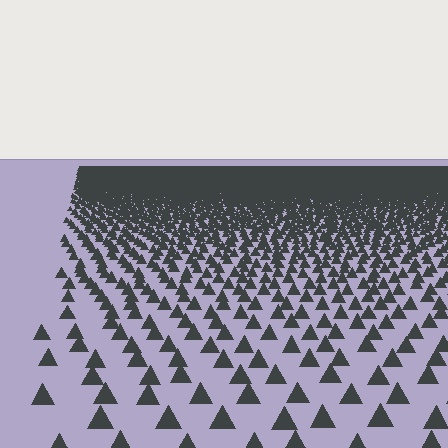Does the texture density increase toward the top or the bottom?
Density increases toward the top.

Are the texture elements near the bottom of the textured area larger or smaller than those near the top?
Larger. Near the bottom, elements are closer to the viewer and appear at a bigger on-screen size.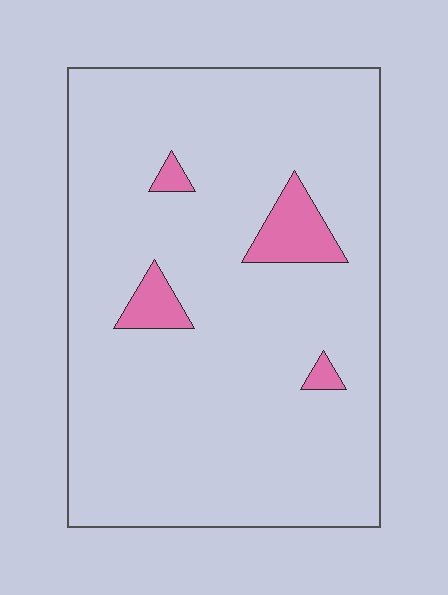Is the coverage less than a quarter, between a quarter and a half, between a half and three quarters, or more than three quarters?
Less than a quarter.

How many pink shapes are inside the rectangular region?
4.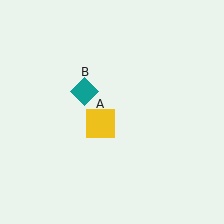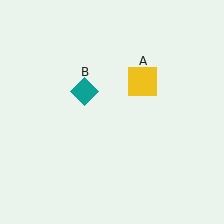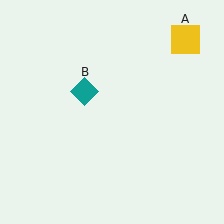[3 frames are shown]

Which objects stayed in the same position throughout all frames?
Teal diamond (object B) remained stationary.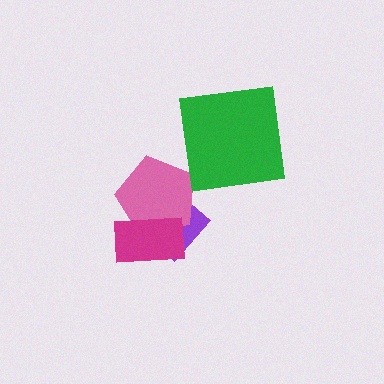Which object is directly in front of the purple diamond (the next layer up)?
The pink pentagon is directly in front of the purple diamond.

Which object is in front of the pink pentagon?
The magenta rectangle is in front of the pink pentagon.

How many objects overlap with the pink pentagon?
2 objects overlap with the pink pentagon.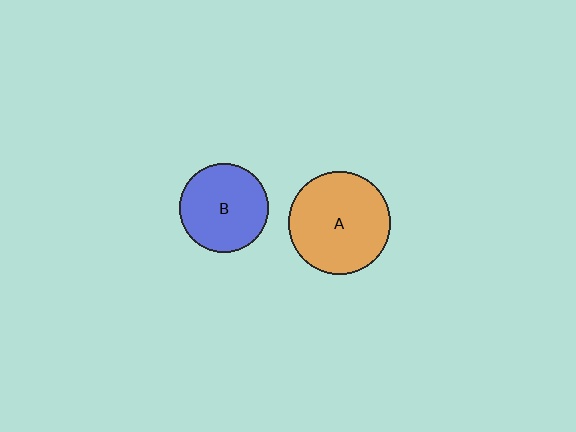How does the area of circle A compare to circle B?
Approximately 1.3 times.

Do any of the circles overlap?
No, none of the circles overlap.